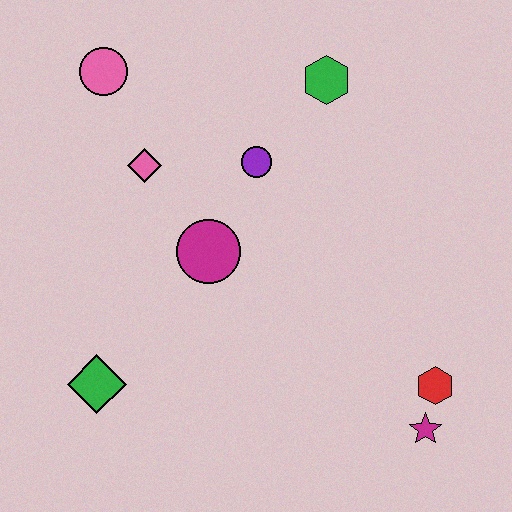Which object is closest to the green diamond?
The magenta circle is closest to the green diamond.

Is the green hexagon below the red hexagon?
No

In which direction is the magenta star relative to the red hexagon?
The magenta star is below the red hexagon.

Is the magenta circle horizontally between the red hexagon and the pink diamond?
Yes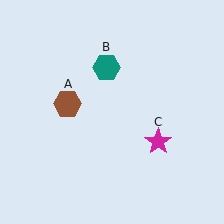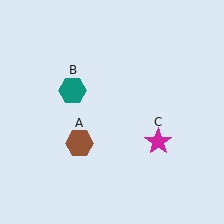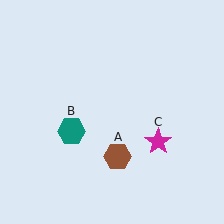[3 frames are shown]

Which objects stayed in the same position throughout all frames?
Magenta star (object C) remained stationary.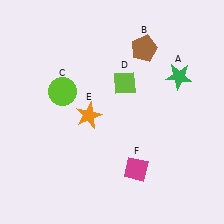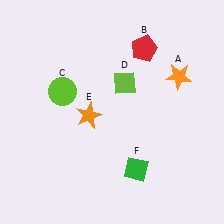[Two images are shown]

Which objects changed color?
A changed from green to orange. B changed from brown to red. F changed from magenta to green.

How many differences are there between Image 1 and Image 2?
There are 3 differences between the two images.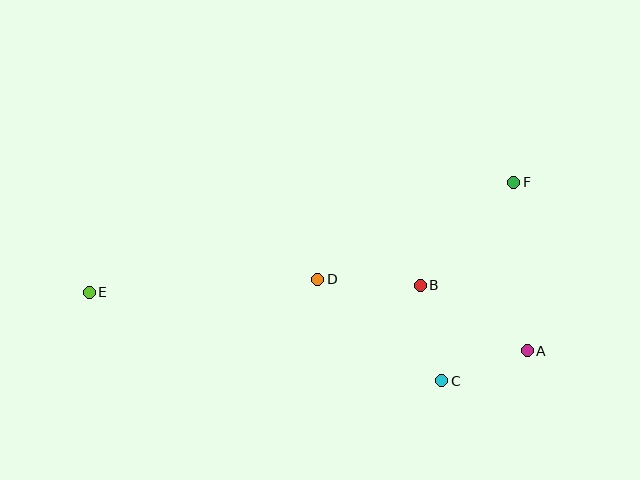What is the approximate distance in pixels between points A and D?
The distance between A and D is approximately 221 pixels.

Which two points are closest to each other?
Points A and C are closest to each other.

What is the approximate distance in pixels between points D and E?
The distance between D and E is approximately 229 pixels.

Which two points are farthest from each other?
Points A and E are farthest from each other.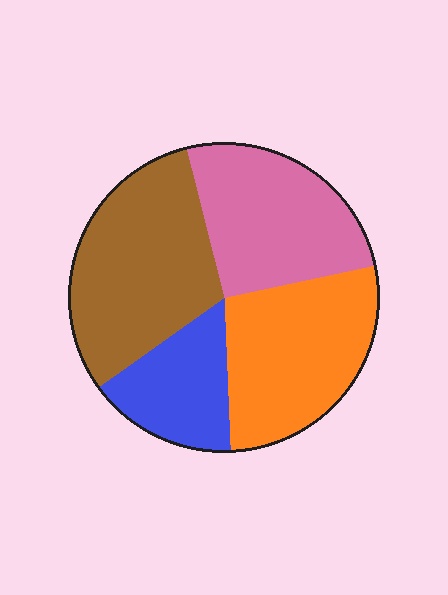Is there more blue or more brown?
Brown.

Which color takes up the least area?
Blue, at roughly 15%.